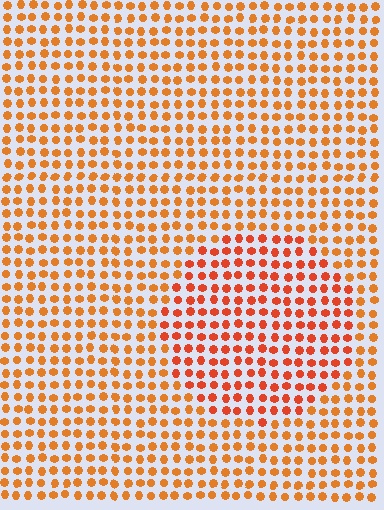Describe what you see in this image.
The image is filled with small orange elements in a uniform arrangement. A circle-shaped region is visible where the elements are tinted to a slightly different hue, forming a subtle color boundary.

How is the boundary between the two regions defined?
The boundary is defined purely by a slight shift in hue (about 19 degrees). Spacing, size, and orientation are identical on both sides.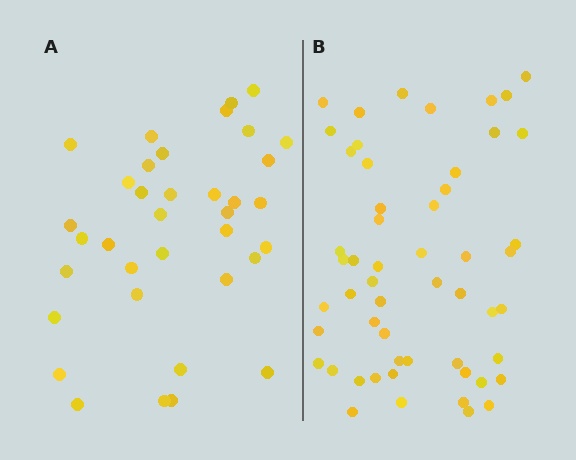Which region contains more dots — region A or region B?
Region B (the right region) has more dots.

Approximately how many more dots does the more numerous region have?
Region B has approximately 20 more dots than region A.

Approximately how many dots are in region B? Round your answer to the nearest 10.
About 50 dots. (The exact count is 54, which rounds to 50.)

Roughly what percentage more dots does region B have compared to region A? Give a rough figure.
About 50% more.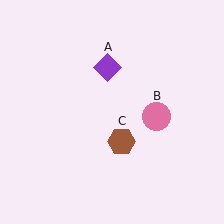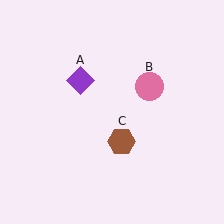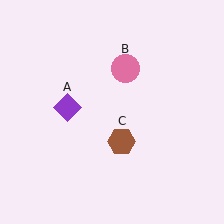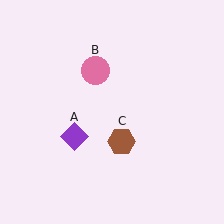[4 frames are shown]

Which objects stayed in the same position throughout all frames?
Brown hexagon (object C) remained stationary.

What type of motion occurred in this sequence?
The purple diamond (object A), pink circle (object B) rotated counterclockwise around the center of the scene.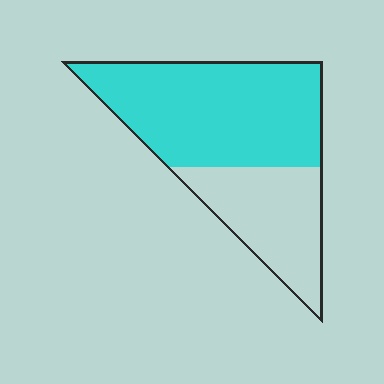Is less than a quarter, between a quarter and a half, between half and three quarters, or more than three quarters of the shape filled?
Between half and three quarters.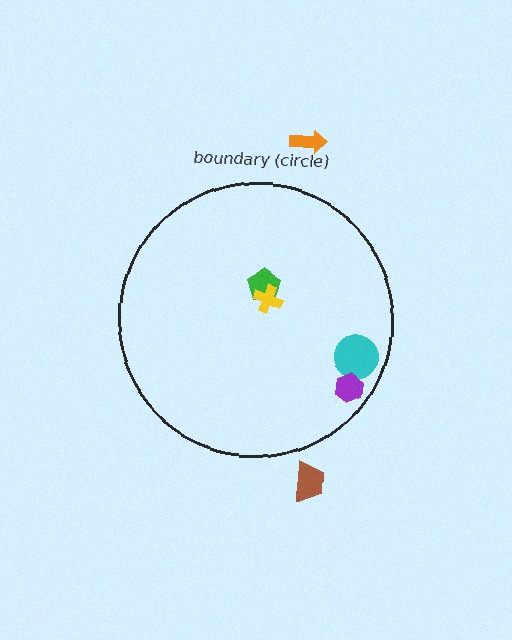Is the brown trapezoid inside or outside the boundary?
Outside.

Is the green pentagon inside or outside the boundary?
Inside.